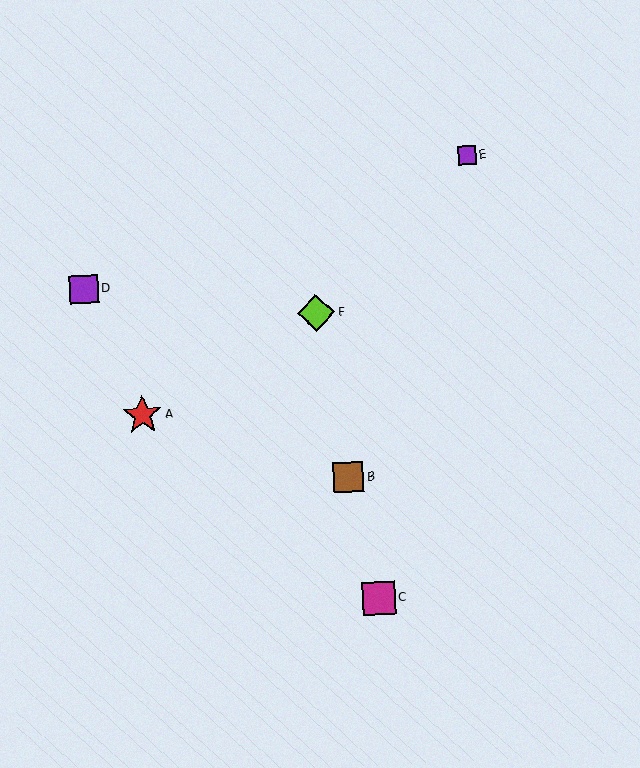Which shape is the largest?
The red star (labeled A) is the largest.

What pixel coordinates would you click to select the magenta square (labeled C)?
Click at (379, 598) to select the magenta square C.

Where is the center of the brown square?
The center of the brown square is at (349, 478).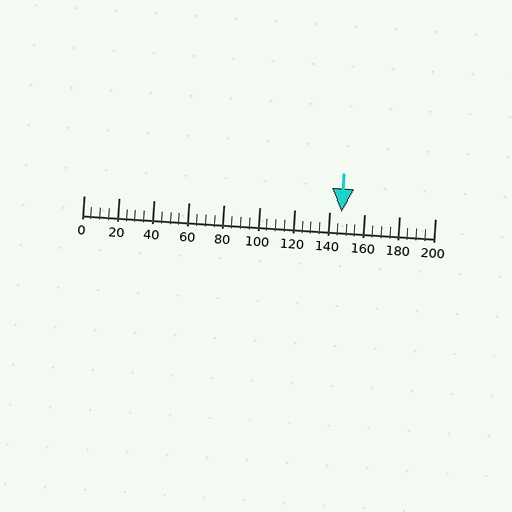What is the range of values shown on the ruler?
The ruler shows values from 0 to 200.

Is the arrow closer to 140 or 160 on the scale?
The arrow is closer to 140.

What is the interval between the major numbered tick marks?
The major tick marks are spaced 20 units apart.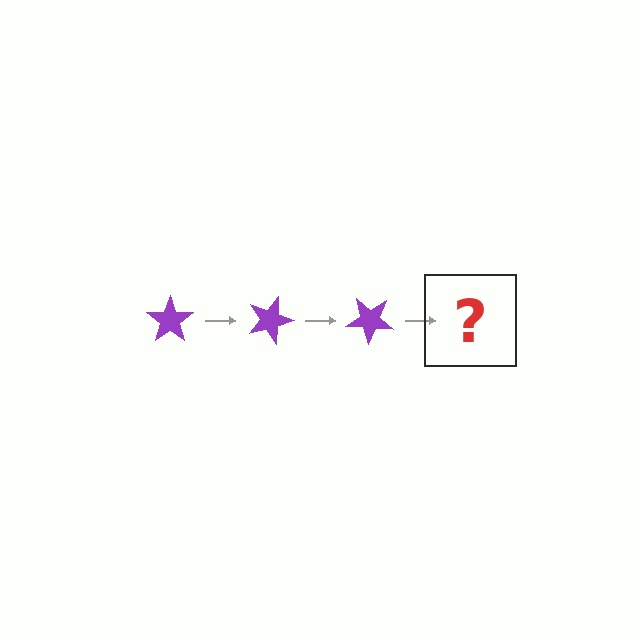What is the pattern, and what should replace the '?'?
The pattern is that the star rotates 20 degrees each step. The '?' should be a purple star rotated 60 degrees.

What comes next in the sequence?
The next element should be a purple star rotated 60 degrees.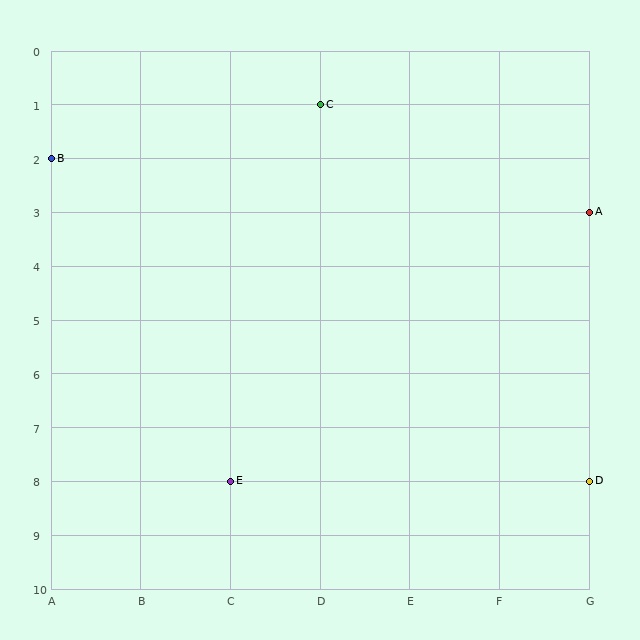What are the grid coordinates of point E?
Point E is at grid coordinates (C, 8).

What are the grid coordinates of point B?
Point B is at grid coordinates (A, 2).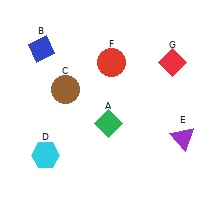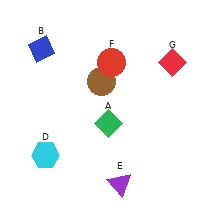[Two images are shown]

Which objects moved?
The objects that moved are: the brown circle (C), the purple triangle (E).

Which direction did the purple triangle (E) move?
The purple triangle (E) moved left.